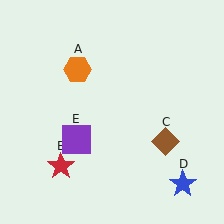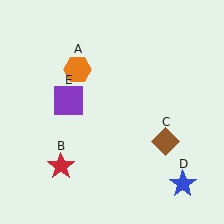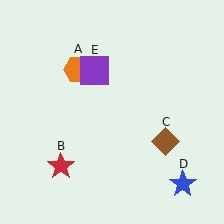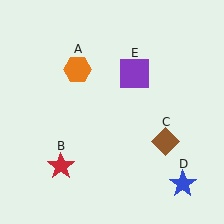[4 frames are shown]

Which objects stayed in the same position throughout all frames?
Orange hexagon (object A) and red star (object B) and brown diamond (object C) and blue star (object D) remained stationary.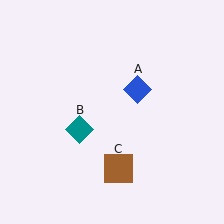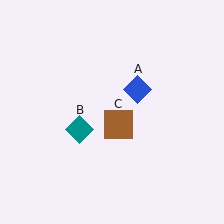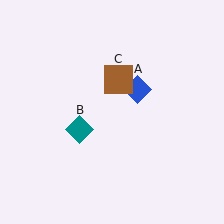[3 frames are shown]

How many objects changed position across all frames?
1 object changed position: brown square (object C).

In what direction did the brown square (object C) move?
The brown square (object C) moved up.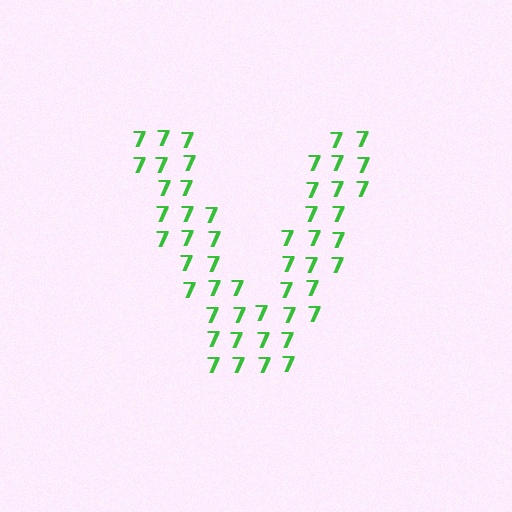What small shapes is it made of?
It is made of small digit 7's.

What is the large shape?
The large shape is the letter V.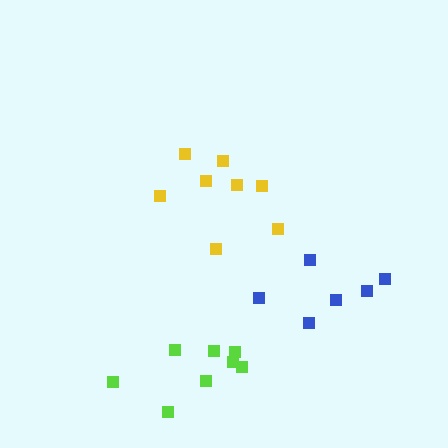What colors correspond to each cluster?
The clusters are colored: blue, yellow, lime.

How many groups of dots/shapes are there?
There are 3 groups.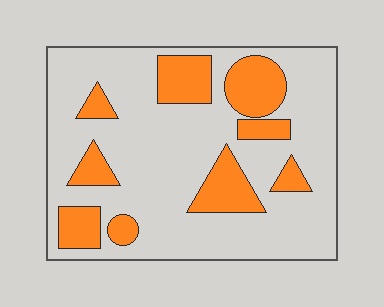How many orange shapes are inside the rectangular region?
9.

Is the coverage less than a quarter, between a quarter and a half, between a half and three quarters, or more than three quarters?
Less than a quarter.